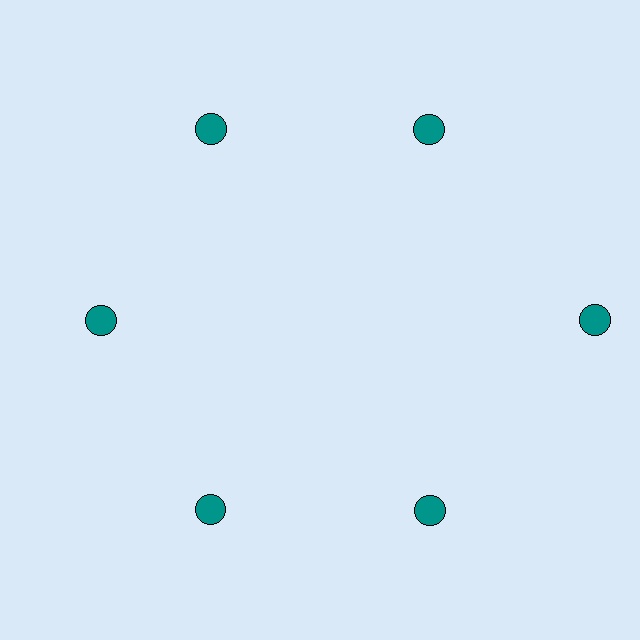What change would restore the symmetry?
The symmetry would be restored by moving it inward, back onto the ring so that all 6 circles sit at equal angles and equal distance from the center.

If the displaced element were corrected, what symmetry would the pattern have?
It would have 6-fold rotational symmetry — the pattern would map onto itself every 60 degrees.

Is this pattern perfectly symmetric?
No. The 6 teal circles are arranged in a ring, but one element near the 3 o'clock position is pushed outward from the center, breaking the 6-fold rotational symmetry.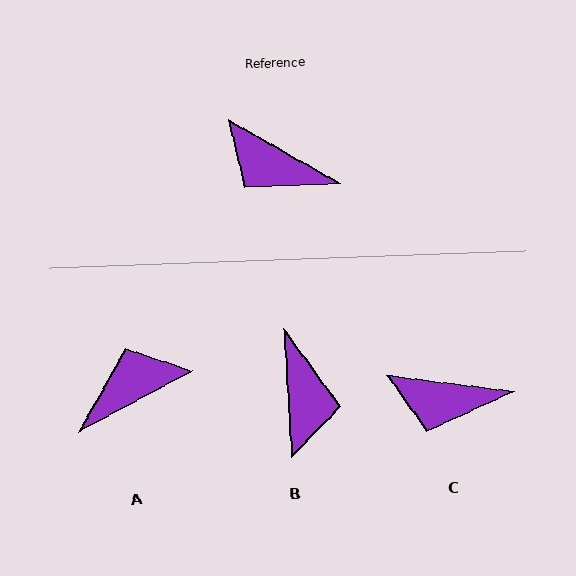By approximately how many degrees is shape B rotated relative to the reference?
Approximately 123 degrees counter-clockwise.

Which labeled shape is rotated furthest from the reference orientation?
B, about 123 degrees away.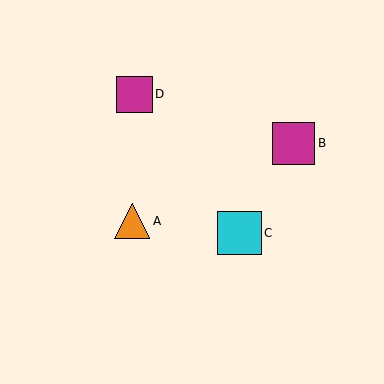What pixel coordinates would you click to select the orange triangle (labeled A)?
Click at (132, 221) to select the orange triangle A.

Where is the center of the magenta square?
The center of the magenta square is at (294, 143).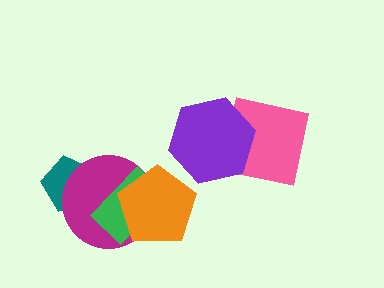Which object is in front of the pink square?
The purple hexagon is in front of the pink square.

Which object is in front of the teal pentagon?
The magenta circle is in front of the teal pentagon.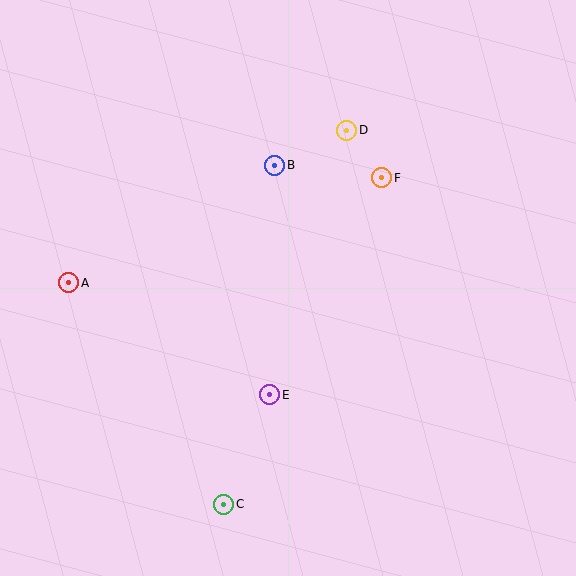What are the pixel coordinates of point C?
Point C is at (224, 504).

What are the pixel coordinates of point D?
Point D is at (347, 130).